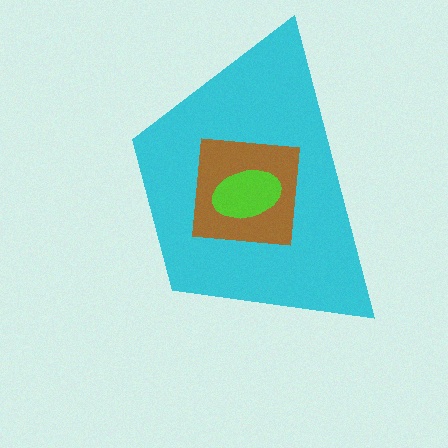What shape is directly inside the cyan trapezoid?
The brown square.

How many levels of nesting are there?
3.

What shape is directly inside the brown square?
The lime ellipse.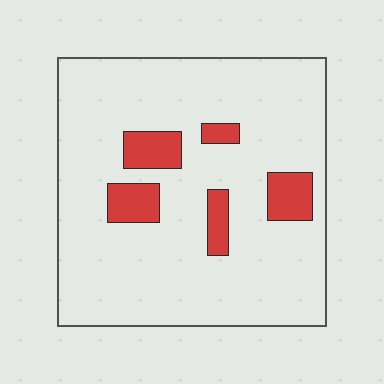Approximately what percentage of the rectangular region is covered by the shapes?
Approximately 10%.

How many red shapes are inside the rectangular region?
5.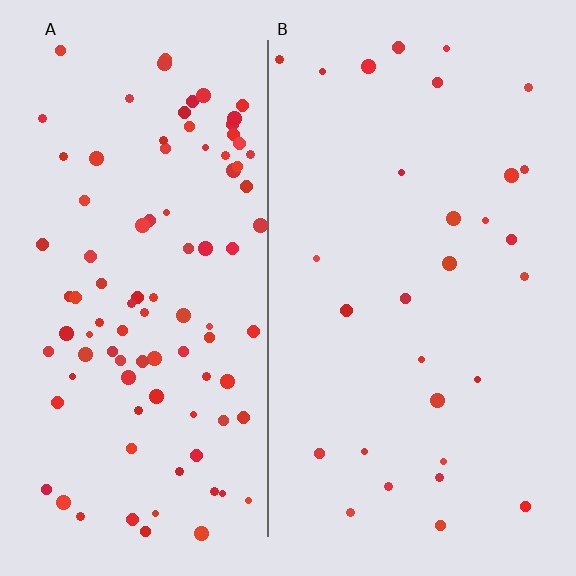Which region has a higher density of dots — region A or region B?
A (the left).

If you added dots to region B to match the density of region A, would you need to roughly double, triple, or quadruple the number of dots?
Approximately triple.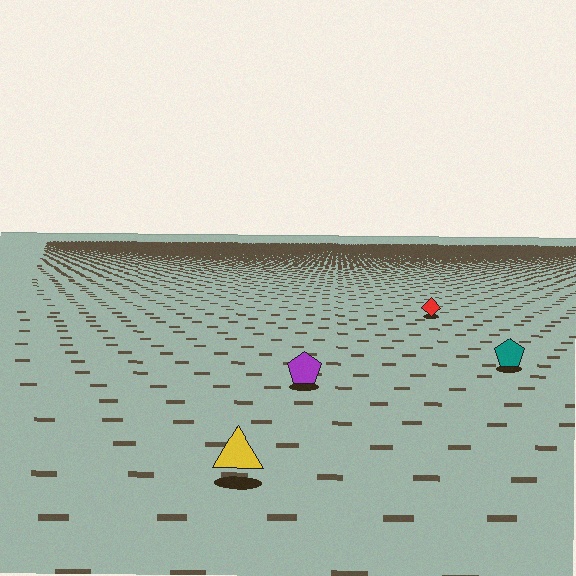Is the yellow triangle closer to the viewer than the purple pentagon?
Yes. The yellow triangle is closer — you can tell from the texture gradient: the ground texture is coarser near it.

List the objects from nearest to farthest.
From nearest to farthest: the yellow triangle, the purple pentagon, the teal pentagon, the red diamond.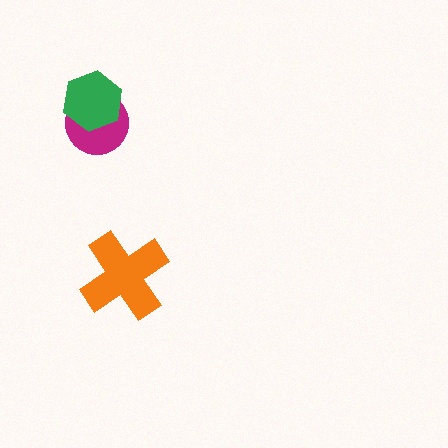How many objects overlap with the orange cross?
0 objects overlap with the orange cross.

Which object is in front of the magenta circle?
The green hexagon is in front of the magenta circle.